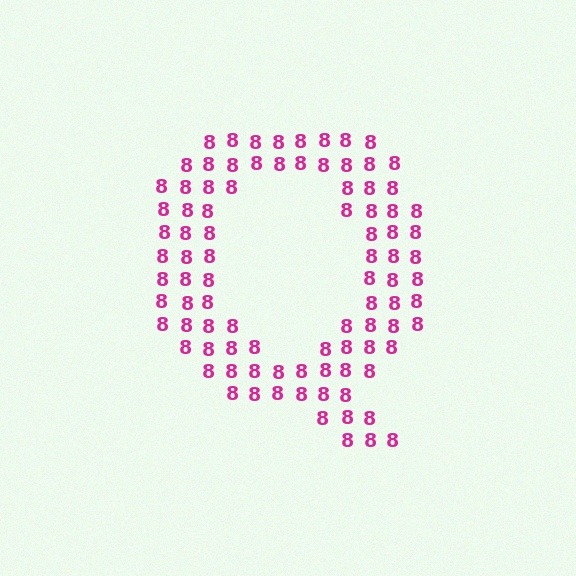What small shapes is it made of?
It is made of small digit 8's.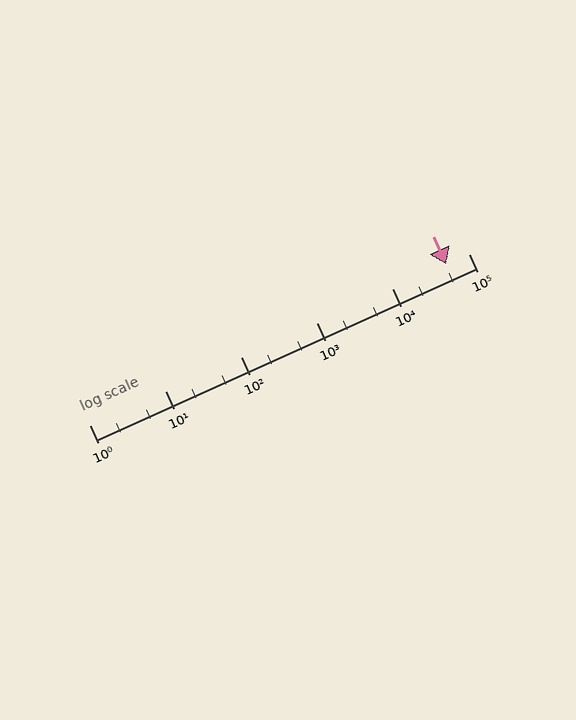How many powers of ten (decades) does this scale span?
The scale spans 5 decades, from 1 to 100000.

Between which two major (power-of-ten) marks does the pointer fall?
The pointer is between 10000 and 100000.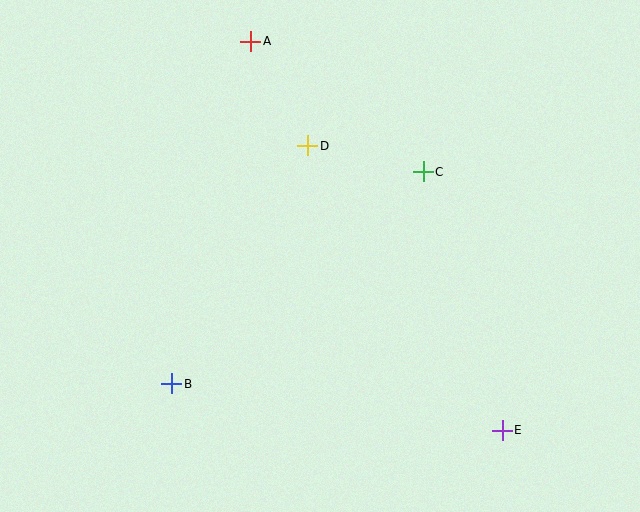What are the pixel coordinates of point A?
Point A is at (251, 41).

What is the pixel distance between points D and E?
The distance between D and E is 345 pixels.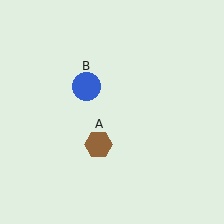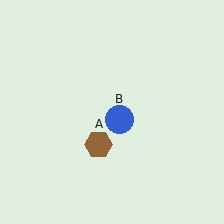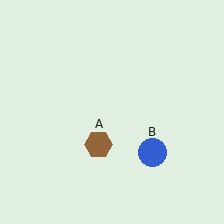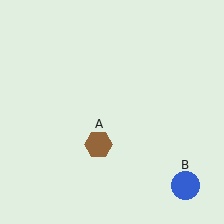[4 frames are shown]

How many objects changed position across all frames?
1 object changed position: blue circle (object B).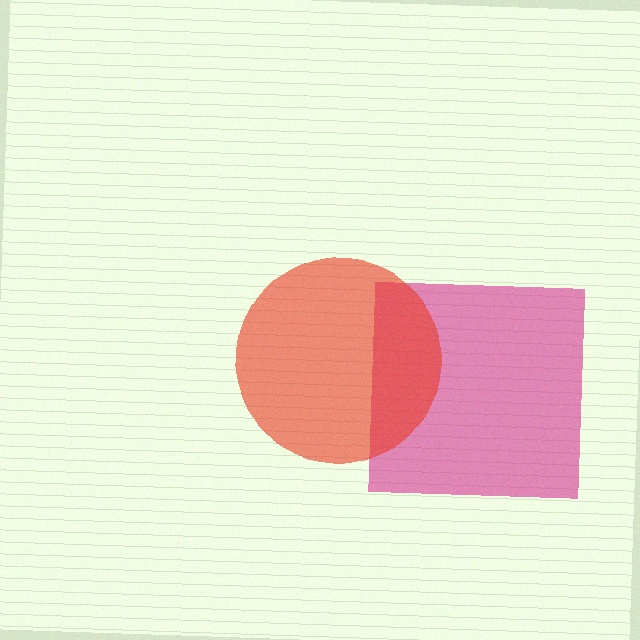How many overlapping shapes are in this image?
There are 2 overlapping shapes in the image.